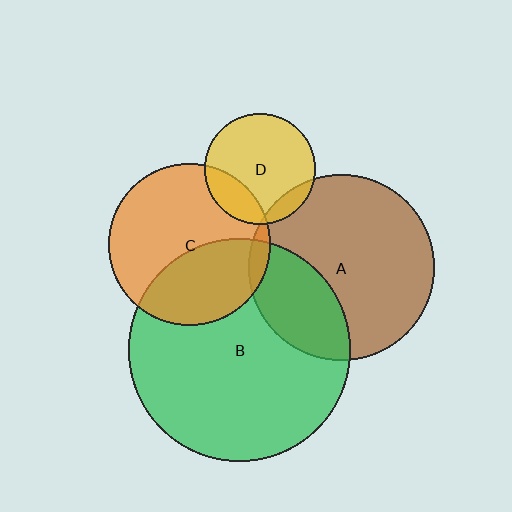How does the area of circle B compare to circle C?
Approximately 1.9 times.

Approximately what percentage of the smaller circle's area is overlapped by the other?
Approximately 5%.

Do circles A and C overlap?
Yes.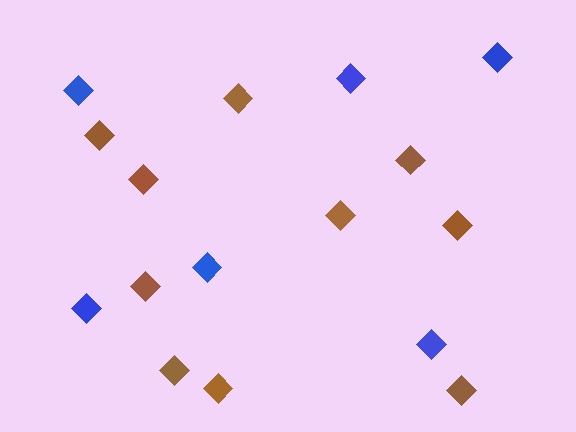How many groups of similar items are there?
There are 2 groups: one group of blue diamonds (6) and one group of brown diamonds (10).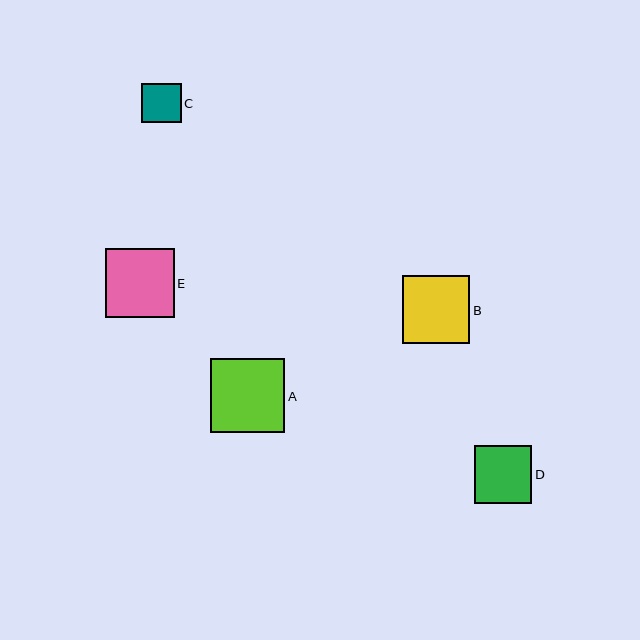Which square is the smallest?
Square C is the smallest with a size of approximately 39 pixels.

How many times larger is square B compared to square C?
Square B is approximately 1.7 times the size of square C.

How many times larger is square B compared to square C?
Square B is approximately 1.7 times the size of square C.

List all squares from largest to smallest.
From largest to smallest: A, E, B, D, C.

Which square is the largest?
Square A is the largest with a size of approximately 74 pixels.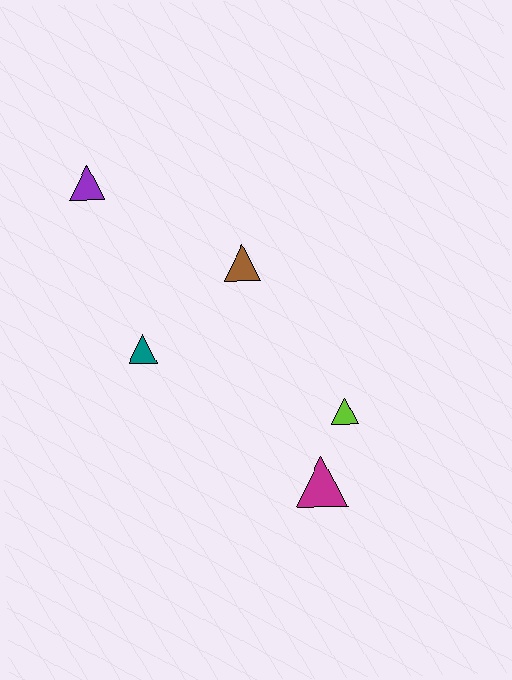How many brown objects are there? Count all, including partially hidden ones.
There is 1 brown object.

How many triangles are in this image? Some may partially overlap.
There are 5 triangles.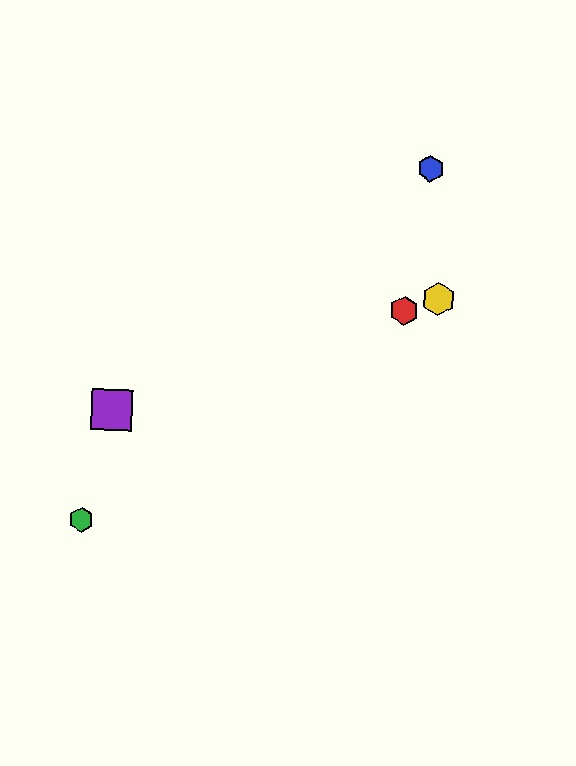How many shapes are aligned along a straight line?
3 shapes (the red hexagon, the yellow hexagon, the purple square) are aligned along a straight line.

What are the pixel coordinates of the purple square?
The purple square is at (112, 410).